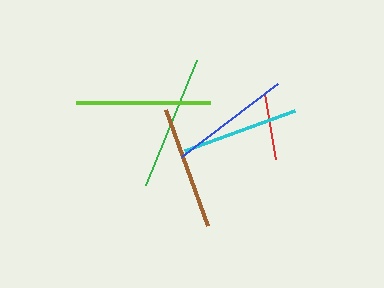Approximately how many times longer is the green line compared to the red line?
The green line is approximately 2.1 times the length of the red line.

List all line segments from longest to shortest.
From longest to shortest: green, lime, brown, blue, cyan, red.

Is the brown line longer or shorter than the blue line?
The brown line is longer than the blue line.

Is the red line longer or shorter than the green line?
The green line is longer than the red line.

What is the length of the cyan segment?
The cyan segment is approximately 117 pixels long.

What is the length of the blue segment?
The blue segment is approximately 120 pixels long.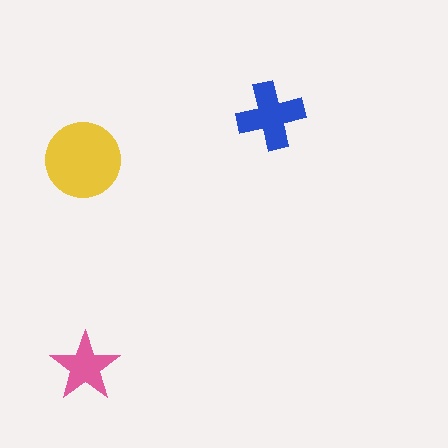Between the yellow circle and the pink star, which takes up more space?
The yellow circle.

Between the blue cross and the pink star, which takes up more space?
The blue cross.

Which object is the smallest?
The pink star.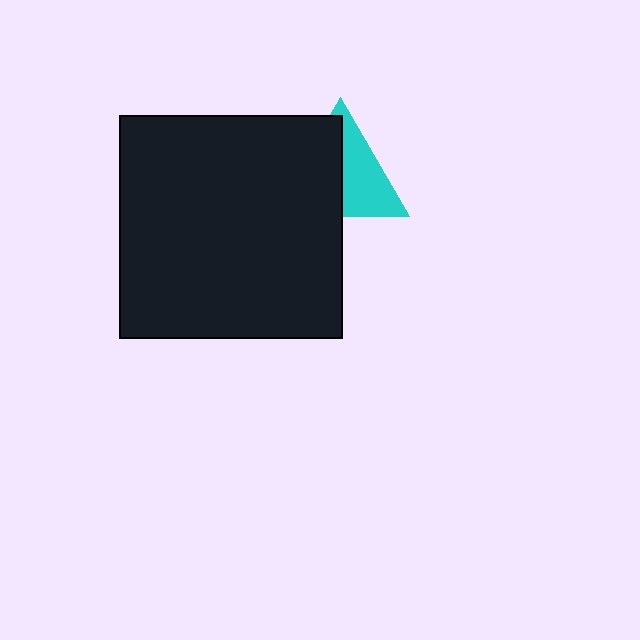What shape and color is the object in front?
The object in front is a black square.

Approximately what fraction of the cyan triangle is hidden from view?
Roughly 52% of the cyan triangle is hidden behind the black square.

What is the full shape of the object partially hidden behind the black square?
The partially hidden object is a cyan triangle.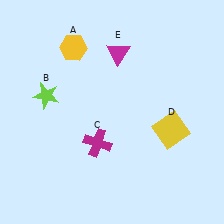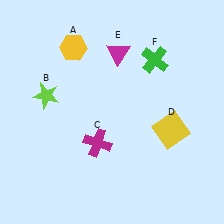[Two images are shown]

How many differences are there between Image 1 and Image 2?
There is 1 difference between the two images.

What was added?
A green cross (F) was added in Image 2.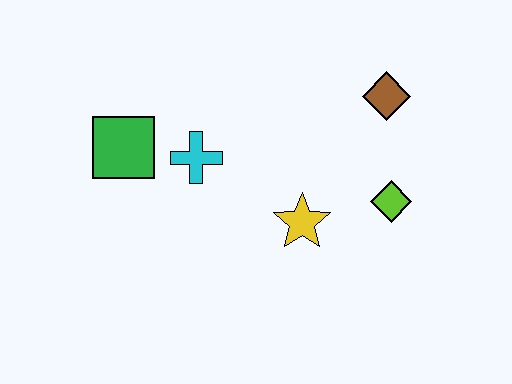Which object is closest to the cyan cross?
The green square is closest to the cyan cross.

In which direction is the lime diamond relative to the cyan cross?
The lime diamond is to the right of the cyan cross.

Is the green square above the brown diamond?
No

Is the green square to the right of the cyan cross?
No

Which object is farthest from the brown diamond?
The green square is farthest from the brown diamond.